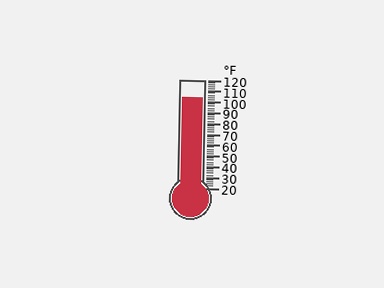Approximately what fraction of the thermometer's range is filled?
The thermometer is filled to approximately 85% of its range.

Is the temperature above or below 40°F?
The temperature is above 40°F.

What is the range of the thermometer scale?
The thermometer scale ranges from 20°F to 120°F.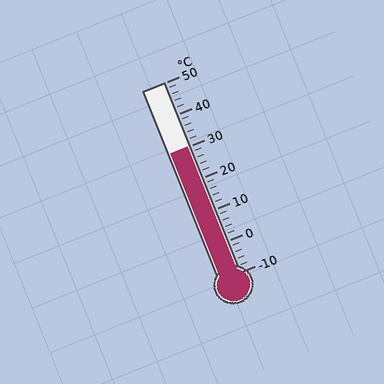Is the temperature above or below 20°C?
The temperature is above 20°C.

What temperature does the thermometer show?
The thermometer shows approximately 30°C.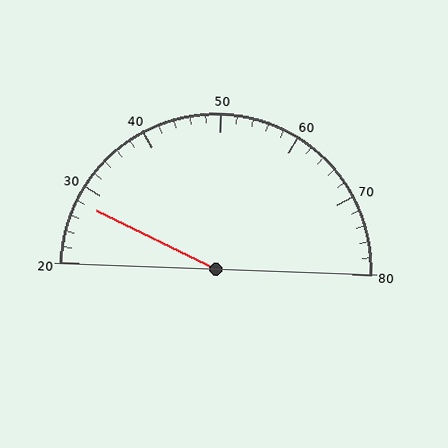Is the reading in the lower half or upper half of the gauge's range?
The reading is in the lower half of the range (20 to 80).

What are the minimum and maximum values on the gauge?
The gauge ranges from 20 to 80.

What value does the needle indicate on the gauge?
The needle indicates approximately 28.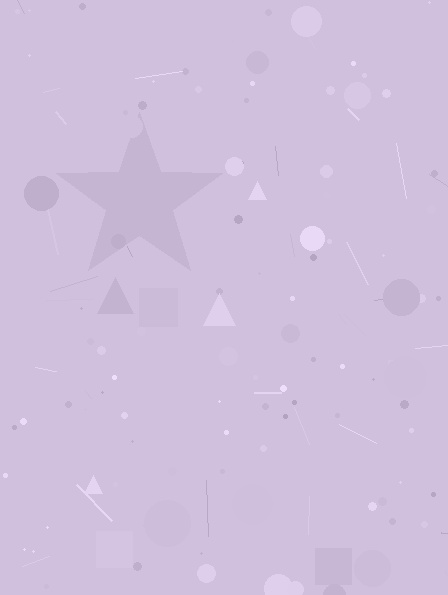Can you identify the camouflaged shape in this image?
The camouflaged shape is a star.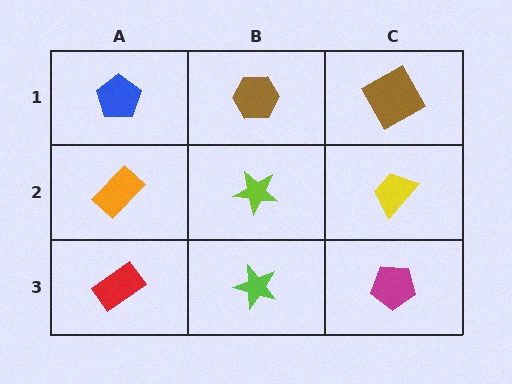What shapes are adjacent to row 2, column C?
A brown square (row 1, column C), a magenta pentagon (row 3, column C), a lime star (row 2, column B).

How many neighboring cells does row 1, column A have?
2.